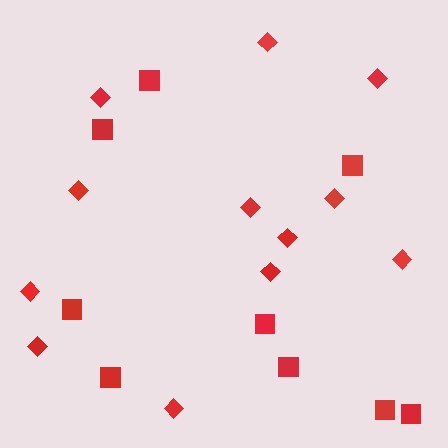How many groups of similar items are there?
There are 2 groups: one group of diamonds (12) and one group of squares (9).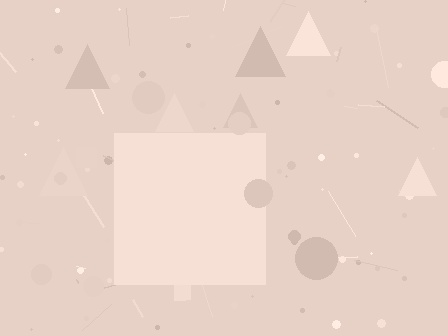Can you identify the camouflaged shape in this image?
The camouflaged shape is a square.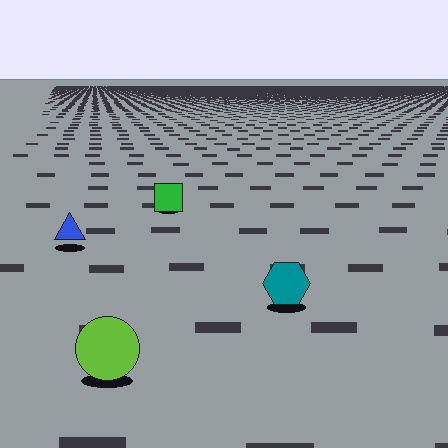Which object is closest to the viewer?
The lime circle is closest. The texture marks near it are larger and more spread out.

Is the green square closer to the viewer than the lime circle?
No. The lime circle is closer — you can tell from the texture gradient: the ground texture is coarser near it.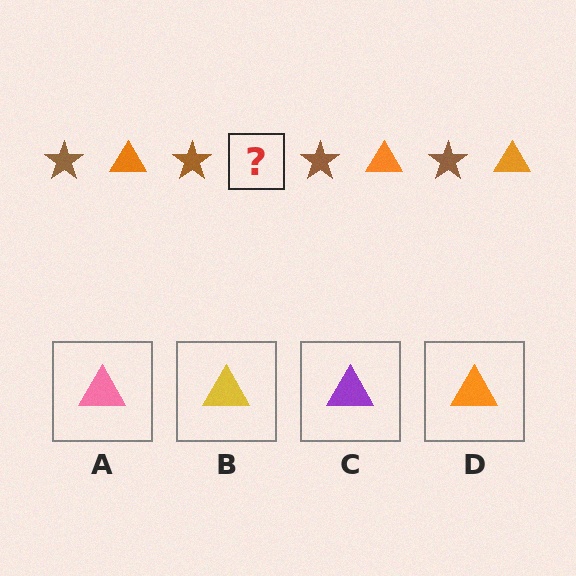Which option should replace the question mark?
Option D.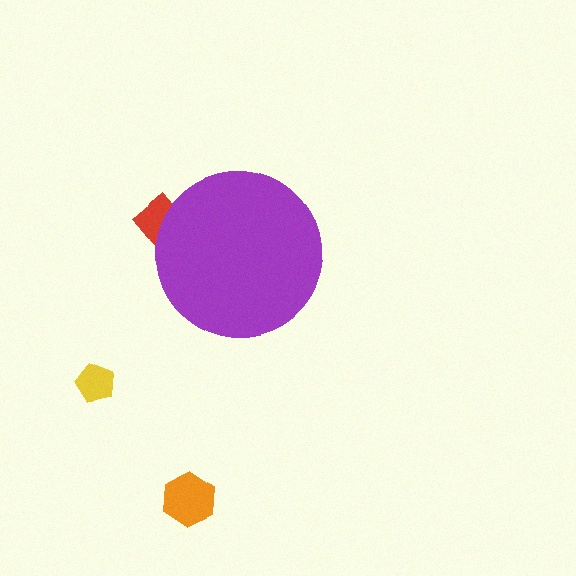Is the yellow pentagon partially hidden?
No, the yellow pentagon is fully visible.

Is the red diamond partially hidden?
Yes, the red diamond is partially hidden behind the purple circle.